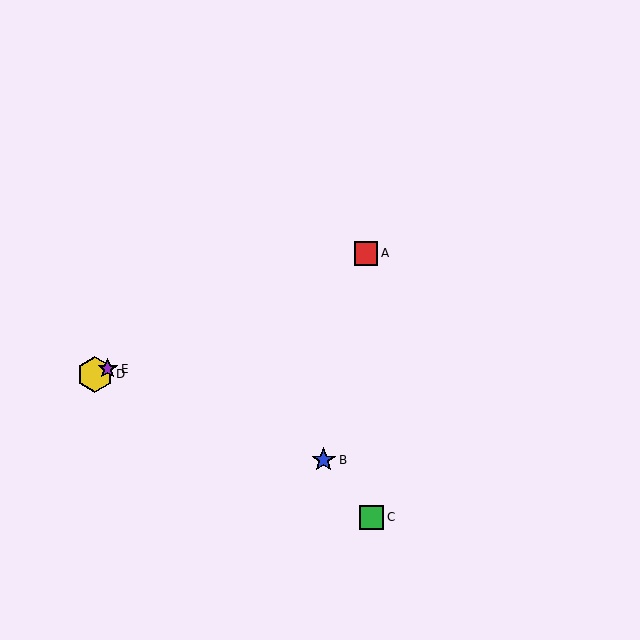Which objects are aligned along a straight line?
Objects A, D, E are aligned along a straight line.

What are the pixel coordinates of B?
Object B is at (324, 460).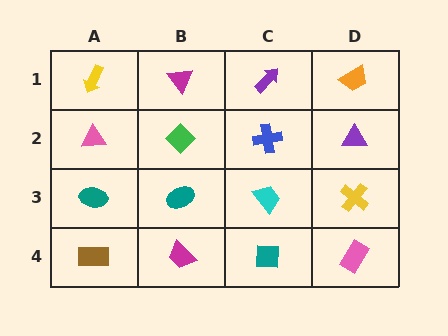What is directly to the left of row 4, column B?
A brown rectangle.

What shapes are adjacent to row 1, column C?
A blue cross (row 2, column C), a magenta triangle (row 1, column B), an orange trapezoid (row 1, column D).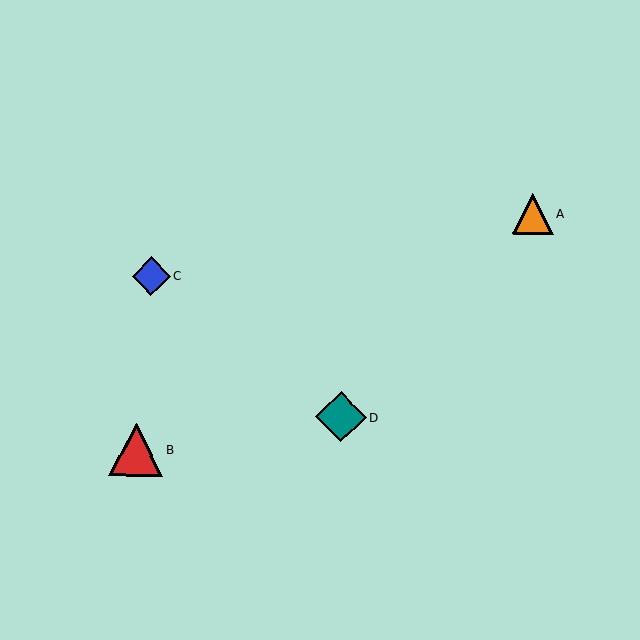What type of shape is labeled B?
Shape B is a red triangle.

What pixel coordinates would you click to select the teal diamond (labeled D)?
Click at (341, 417) to select the teal diamond D.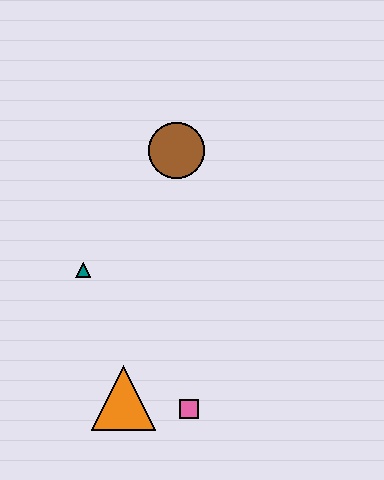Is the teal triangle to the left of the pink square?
Yes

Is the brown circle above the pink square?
Yes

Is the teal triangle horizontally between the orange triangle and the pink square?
No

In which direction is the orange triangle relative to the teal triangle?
The orange triangle is below the teal triangle.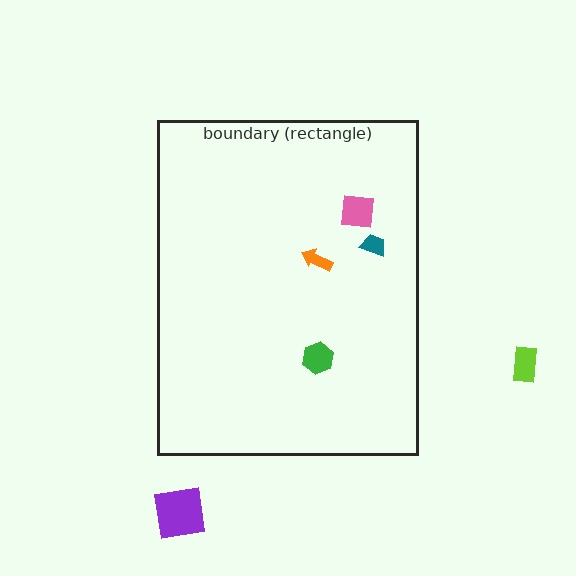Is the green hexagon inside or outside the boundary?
Inside.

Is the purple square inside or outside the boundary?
Outside.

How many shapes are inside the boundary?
4 inside, 2 outside.